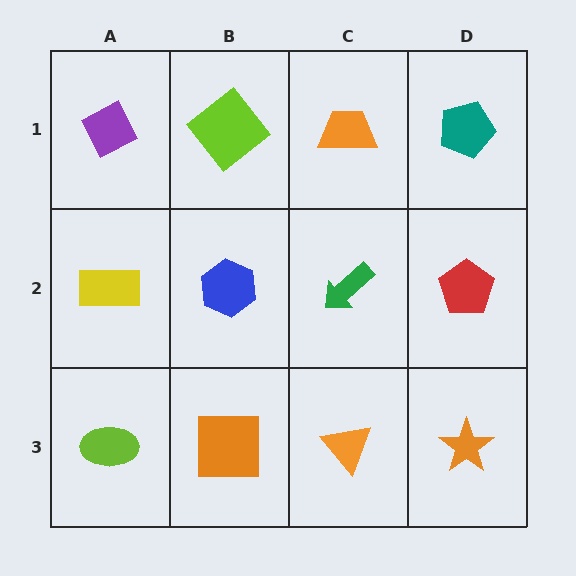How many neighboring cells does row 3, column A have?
2.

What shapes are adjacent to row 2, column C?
An orange trapezoid (row 1, column C), an orange triangle (row 3, column C), a blue hexagon (row 2, column B), a red pentagon (row 2, column D).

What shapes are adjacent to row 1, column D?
A red pentagon (row 2, column D), an orange trapezoid (row 1, column C).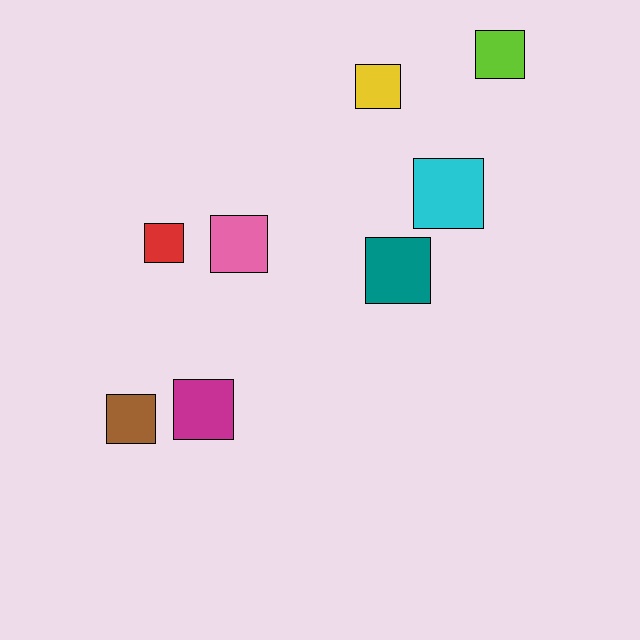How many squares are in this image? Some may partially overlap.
There are 8 squares.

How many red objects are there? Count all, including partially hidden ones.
There is 1 red object.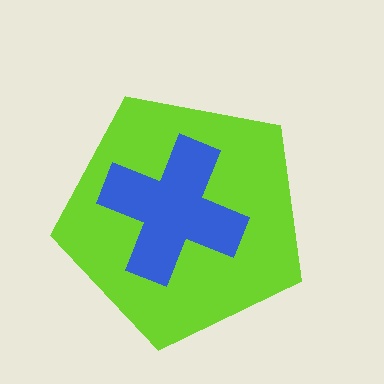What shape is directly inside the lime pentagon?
The blue cross.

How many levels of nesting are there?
2.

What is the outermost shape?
The lime pentagon.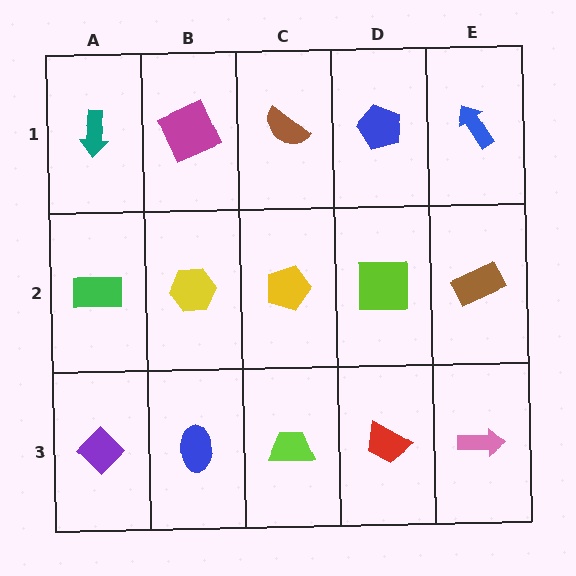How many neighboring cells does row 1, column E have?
2.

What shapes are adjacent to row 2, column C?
A brown semicircle (row 1, column C), a lime trapezoid (row 3, column C), a yellow hexagon (row 2, column B), a lime square (row 2, column D).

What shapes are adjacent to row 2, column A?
A teal arrow (row 1, column A), a purple diamond (row 3, column A), a yellow hexagon (row 2, column B).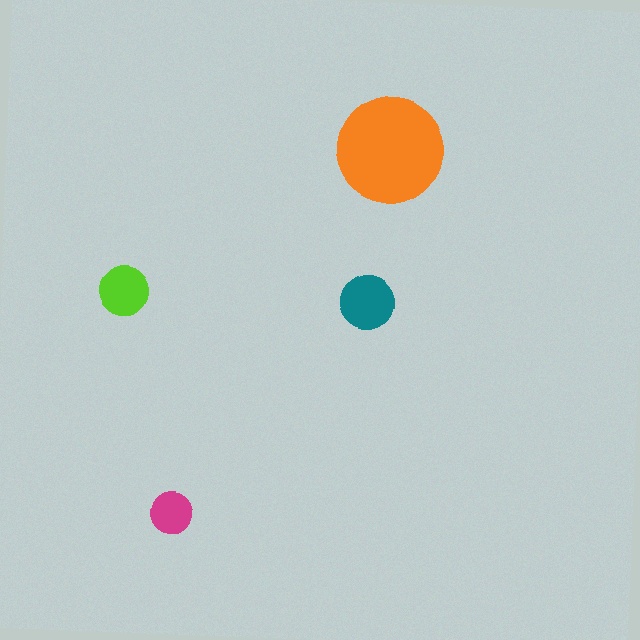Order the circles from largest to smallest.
the orange one, the teal one, the lime one, the magenta one.